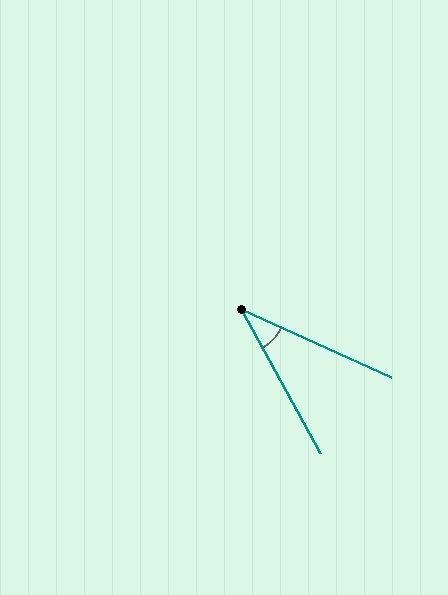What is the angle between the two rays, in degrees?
Approximately 37 degrees.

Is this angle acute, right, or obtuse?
It is acute.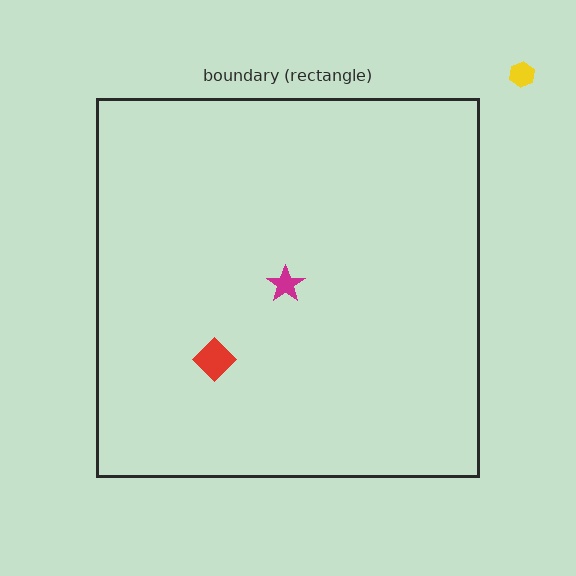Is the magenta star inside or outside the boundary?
Inside.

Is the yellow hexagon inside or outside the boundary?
Outside.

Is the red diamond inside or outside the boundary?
Inside.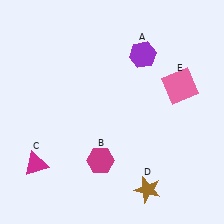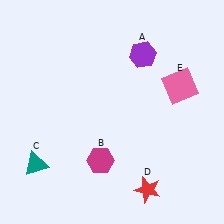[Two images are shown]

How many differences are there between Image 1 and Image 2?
There are 2 differences between the two images.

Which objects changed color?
C changed from magenta to teal. D changed from brown to red.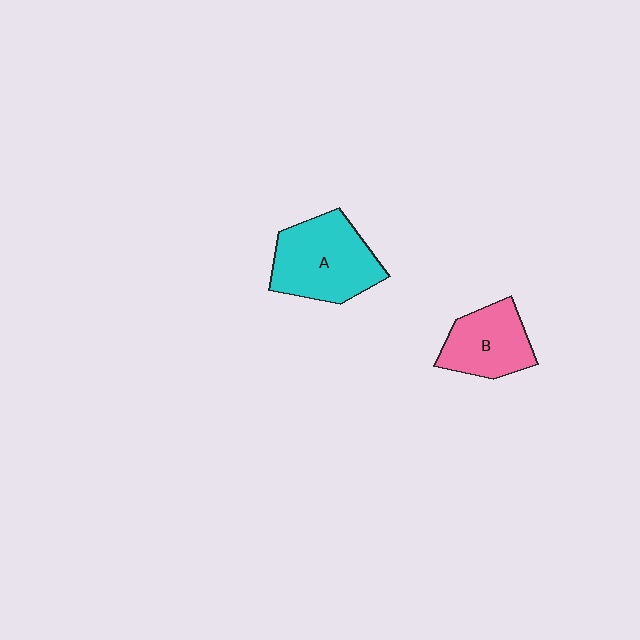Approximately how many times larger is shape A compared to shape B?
Approximately 1.4 times.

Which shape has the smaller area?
Shape B (pink).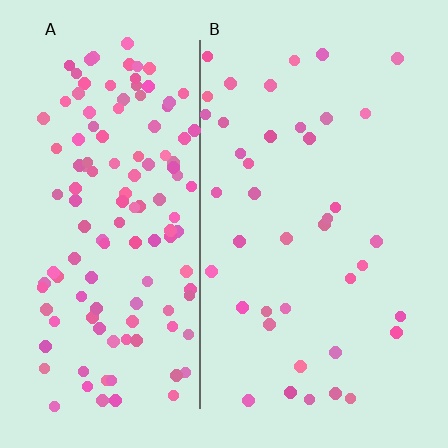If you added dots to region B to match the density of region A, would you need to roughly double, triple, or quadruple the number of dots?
Approximately triple.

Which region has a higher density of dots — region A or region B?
A (the left).